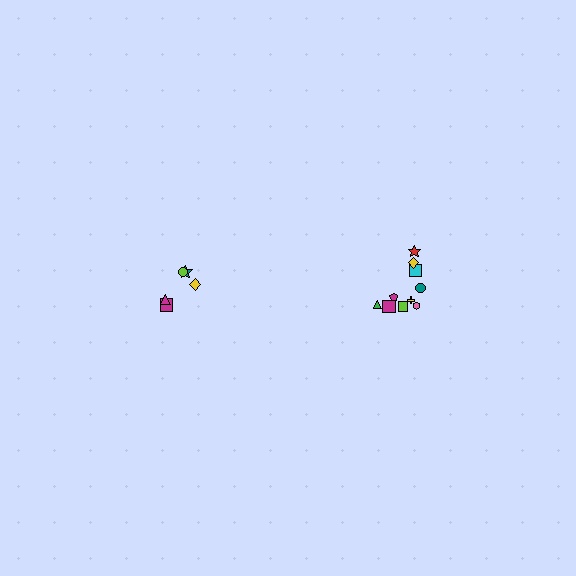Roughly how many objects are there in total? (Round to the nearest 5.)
Roughly 15 objects in total.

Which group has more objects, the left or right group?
The right group.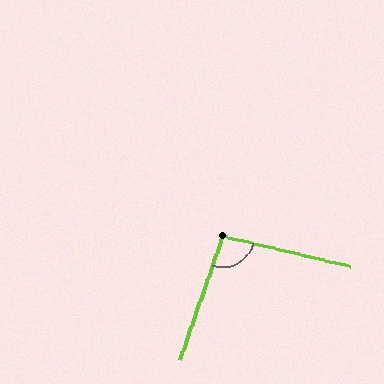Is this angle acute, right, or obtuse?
It is obtuse.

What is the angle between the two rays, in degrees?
Approximately 96 degrees.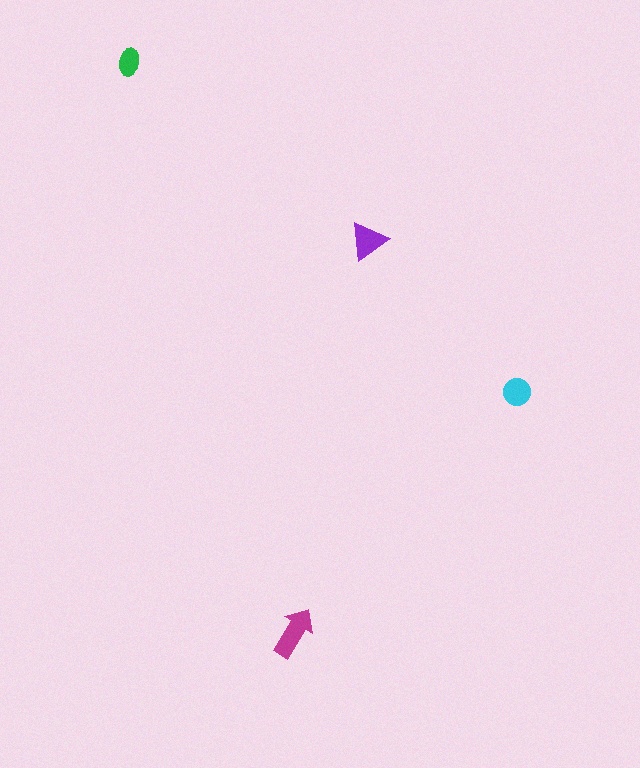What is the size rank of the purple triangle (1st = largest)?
2nd.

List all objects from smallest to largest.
The green ellipse, the cyan circle, the purple triangle, the magenta arrow.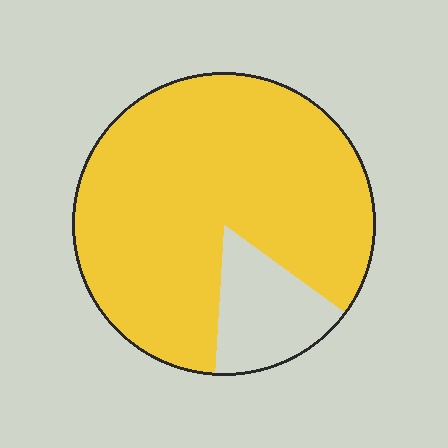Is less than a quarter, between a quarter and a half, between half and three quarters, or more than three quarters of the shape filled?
More than three quarters.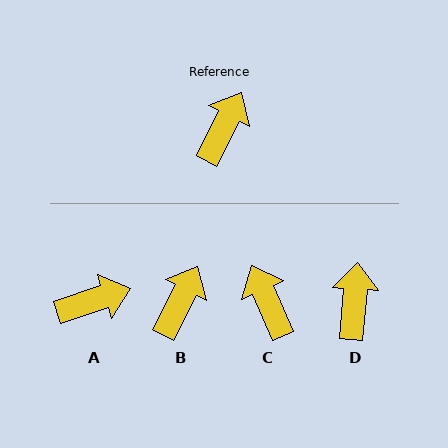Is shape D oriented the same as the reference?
No, it is off by about 22 degrees.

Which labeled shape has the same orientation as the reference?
B.